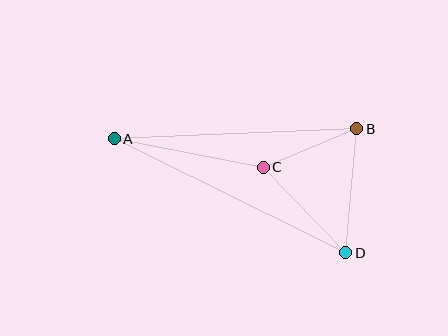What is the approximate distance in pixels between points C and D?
The distance between C and D is approximately 118 pixels.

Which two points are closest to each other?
Points B and C are closest to each other.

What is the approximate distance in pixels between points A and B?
The distance between A and B is approximately 243 pixels.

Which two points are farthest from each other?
Points A and D are farthest from each other.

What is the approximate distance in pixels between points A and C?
The distance between A and C is approximately 152 pixels.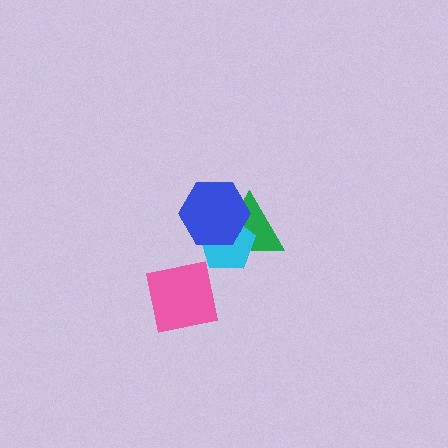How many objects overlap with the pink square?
0 objects overlap with the pink square.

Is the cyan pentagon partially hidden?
Yes, it is partially covered by another shape.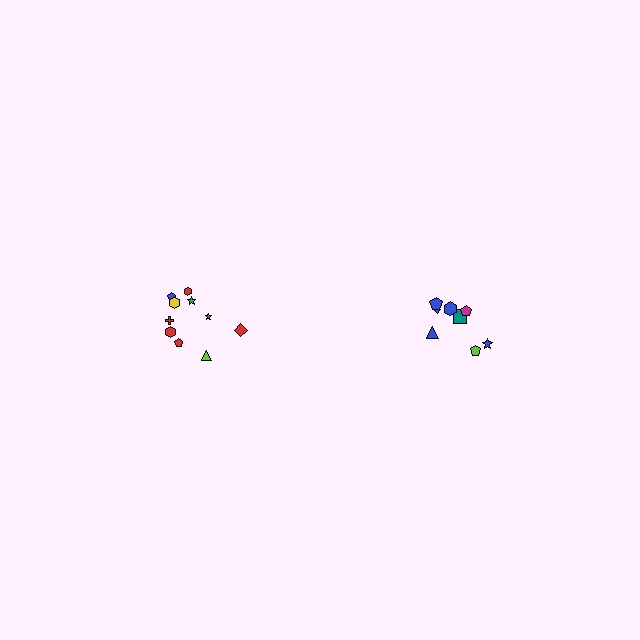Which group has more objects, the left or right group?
The left group.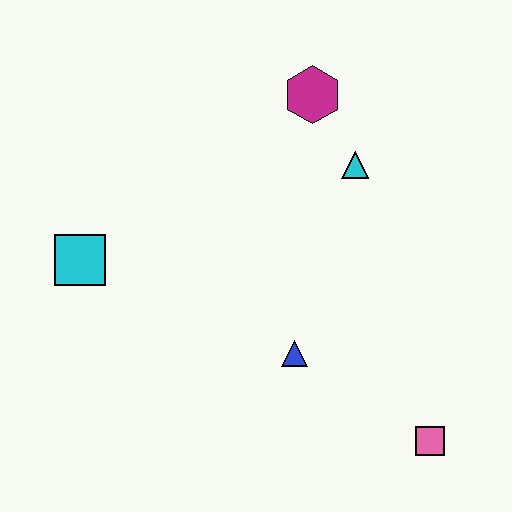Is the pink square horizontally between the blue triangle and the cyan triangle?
No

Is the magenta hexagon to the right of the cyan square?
Yes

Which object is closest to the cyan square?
The blue triangle is closest to the cyan square.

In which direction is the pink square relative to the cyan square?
The pink square is to the right of the cyan square.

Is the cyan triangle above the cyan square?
Yes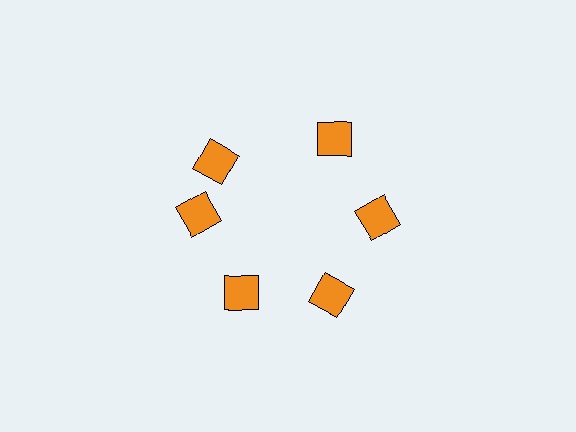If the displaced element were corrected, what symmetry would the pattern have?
It would have 6-fold rotational symmetry — the pattern would map onto itself every 60 degrees.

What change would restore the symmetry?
The symmetry would be restored by rotating it back into even spacing with its neighbors so that all 6 diamonds sit at equal angles and equal distance from the center.